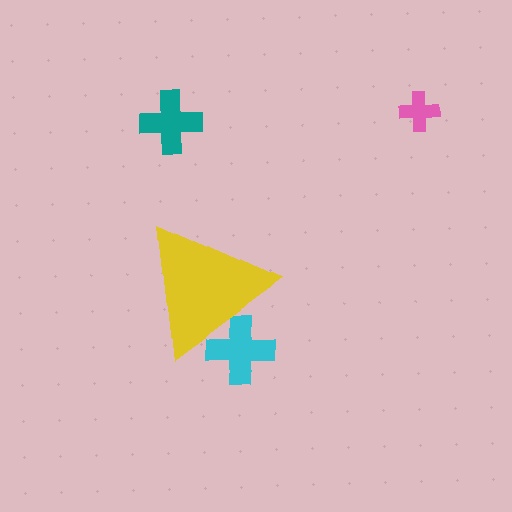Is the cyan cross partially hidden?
Yes, the cyan cross is partially hidden behind the yellow triangle.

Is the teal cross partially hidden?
No, the teal cross is fully visible.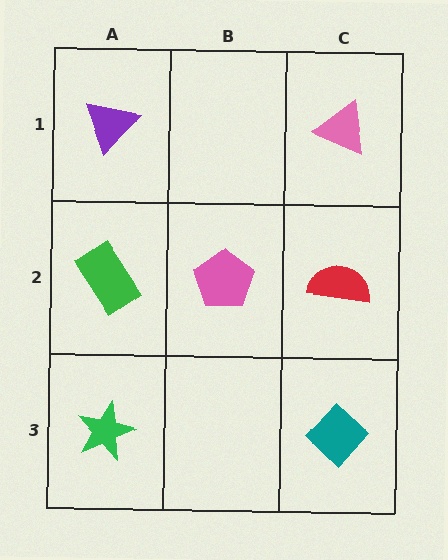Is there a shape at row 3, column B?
No, that cell is empty.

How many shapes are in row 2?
3 shapes.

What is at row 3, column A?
A green star.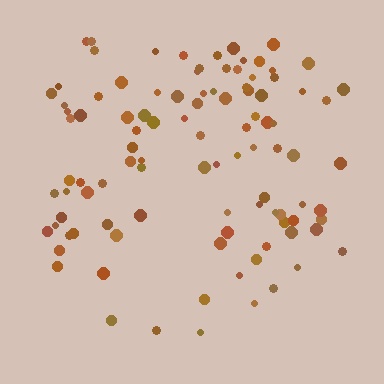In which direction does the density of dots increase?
From bottom to top, with the top side densest.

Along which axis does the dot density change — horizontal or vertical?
Vertical.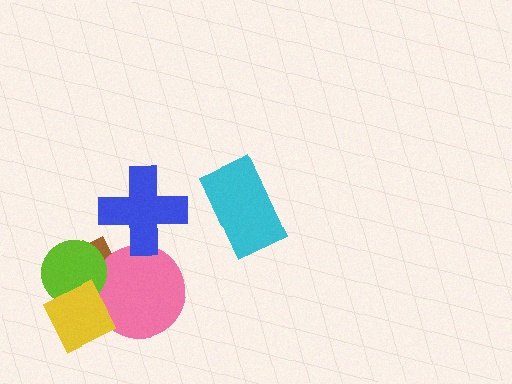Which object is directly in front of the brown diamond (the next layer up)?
The pink circle is directly in front of the brown diamond.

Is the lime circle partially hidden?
Yes, it is partially covered by another shape.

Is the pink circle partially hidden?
Yes, it is partially covered by another shape.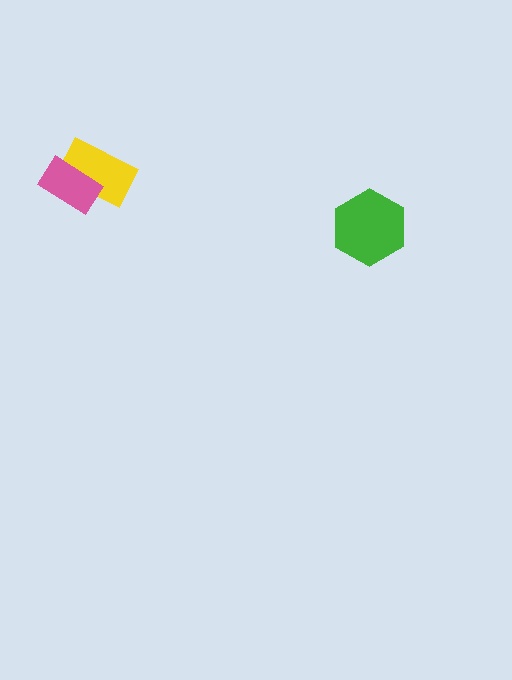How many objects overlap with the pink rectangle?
1 object overlaps with the pink rectangle.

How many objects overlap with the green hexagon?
0 objects overlap with the green hexagon.